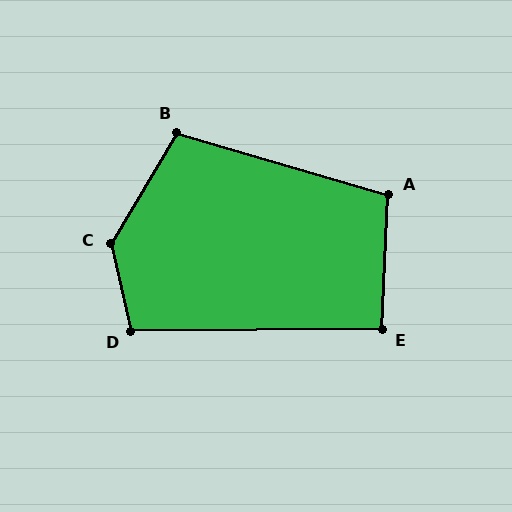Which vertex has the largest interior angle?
C, at approximately 136 degrees.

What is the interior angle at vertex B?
Approximately 105 degrees (obtuse).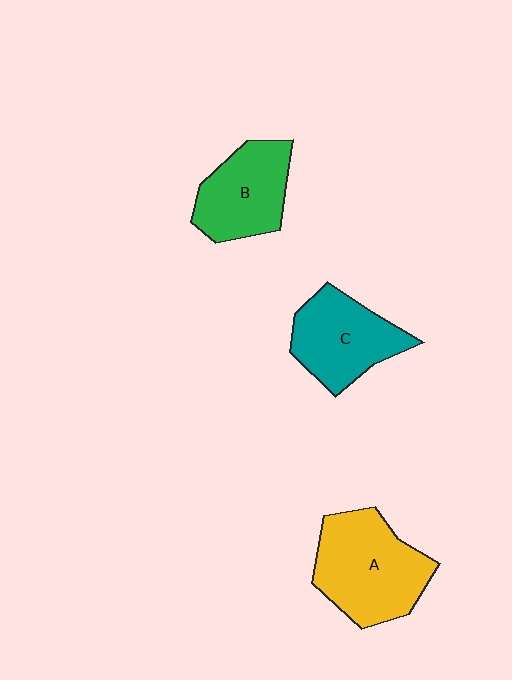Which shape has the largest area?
Shape A (yellow).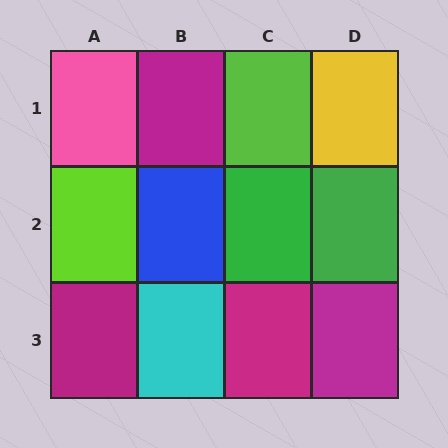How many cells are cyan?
1 cell is cyan.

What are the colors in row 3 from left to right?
Magenta, cyan, magenta, magenta.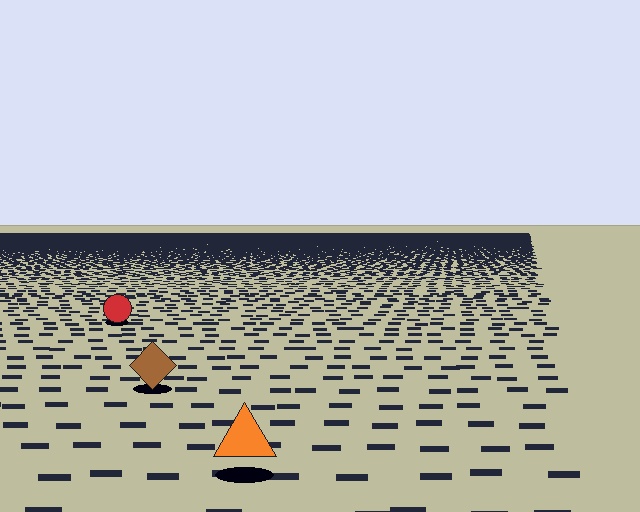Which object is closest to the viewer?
The orange triangle is closest. The texture marks near it are larger and more spread out.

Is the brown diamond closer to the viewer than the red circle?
Yes. The brown diamond is closer — you can tell from the texture gradient: the ground texture is coarser near it.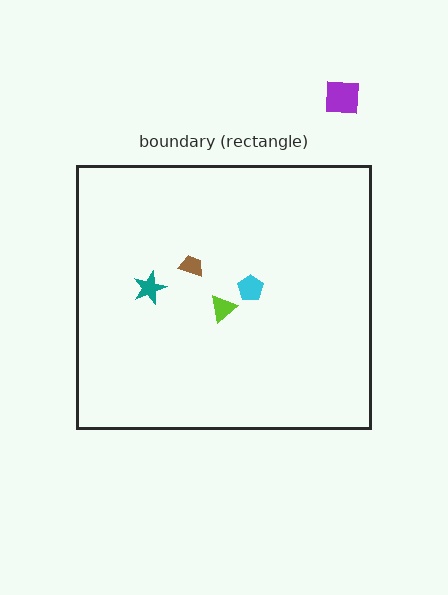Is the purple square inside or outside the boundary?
Outside.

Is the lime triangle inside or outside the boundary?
Inside.